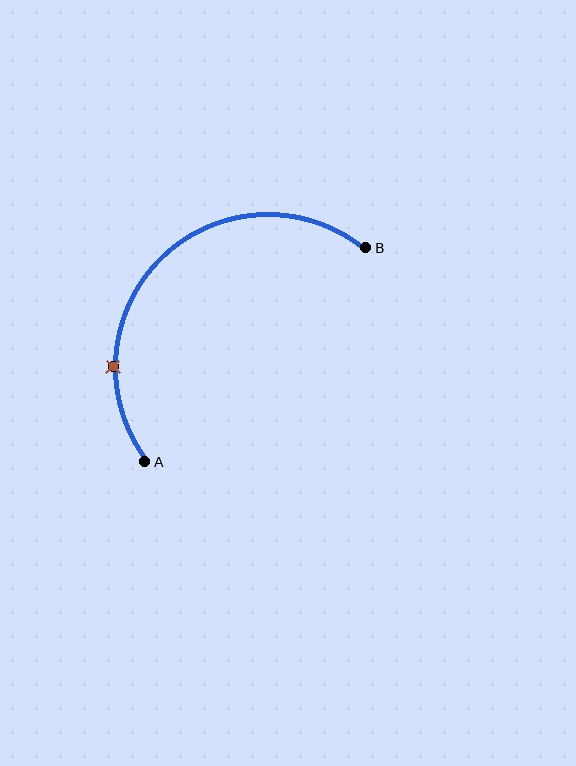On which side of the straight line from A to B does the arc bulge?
The arc bulges above and to the left of the straight line connecting A and B.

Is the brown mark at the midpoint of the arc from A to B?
No. The brown mark lies on the arc but is closer to endpoint A. The arc midpoint would be at the point on the curve equidistant along the arc from both A and B.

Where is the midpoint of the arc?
The arc midpoint is the point on the curve farthest from the straight line joining A and B. It sits above and to the left of that line.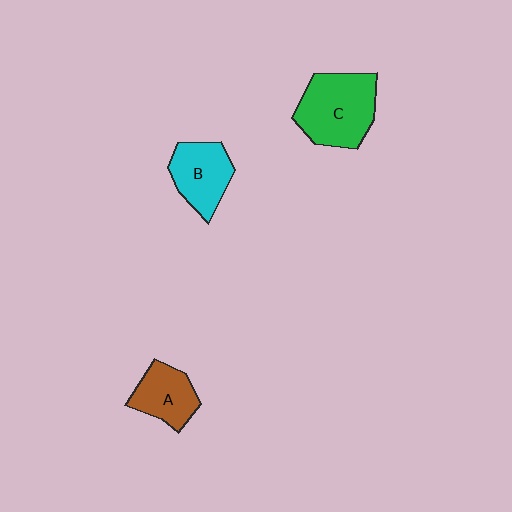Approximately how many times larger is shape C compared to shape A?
Approximately 1.6 times.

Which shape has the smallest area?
Shape A (brown).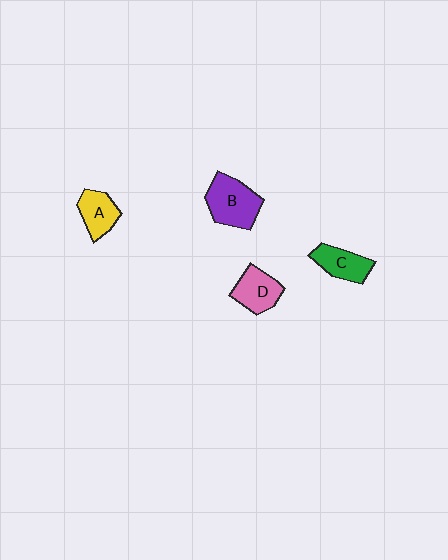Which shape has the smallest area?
Shape A (yellow).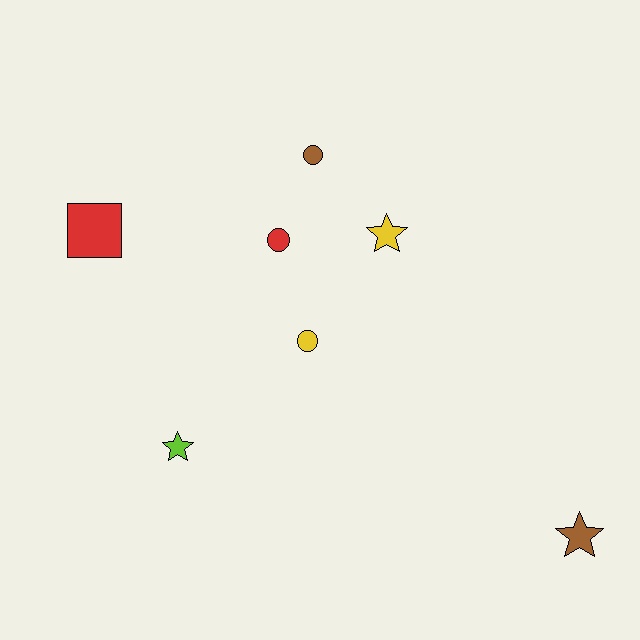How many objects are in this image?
There are 7 objects.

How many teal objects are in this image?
There are no teal objects.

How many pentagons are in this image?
There are no pentagons.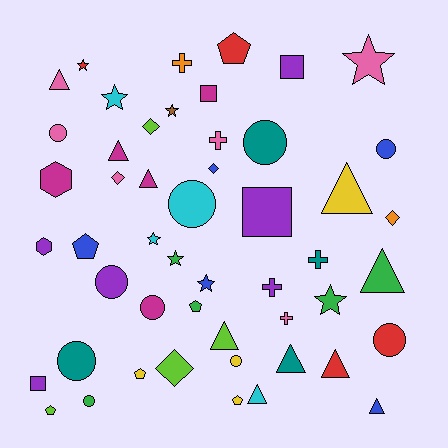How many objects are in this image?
There are 50 objects.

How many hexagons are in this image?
There are 2 hexagons.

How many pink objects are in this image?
There are 6 pink objects.